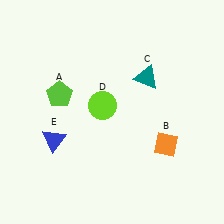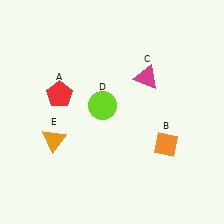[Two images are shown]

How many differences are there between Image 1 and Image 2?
There are 3 differences between the two images.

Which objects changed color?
A changed from lime to red. C changed from teal to magenta. E changed from blue to orange.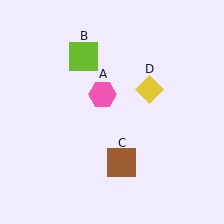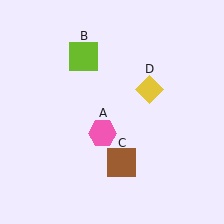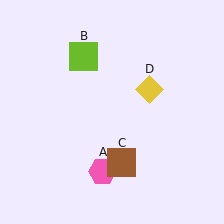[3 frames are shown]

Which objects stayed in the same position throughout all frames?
Lime square (object B) and brown square (object C) and yellow diamond (object D) remained stationary.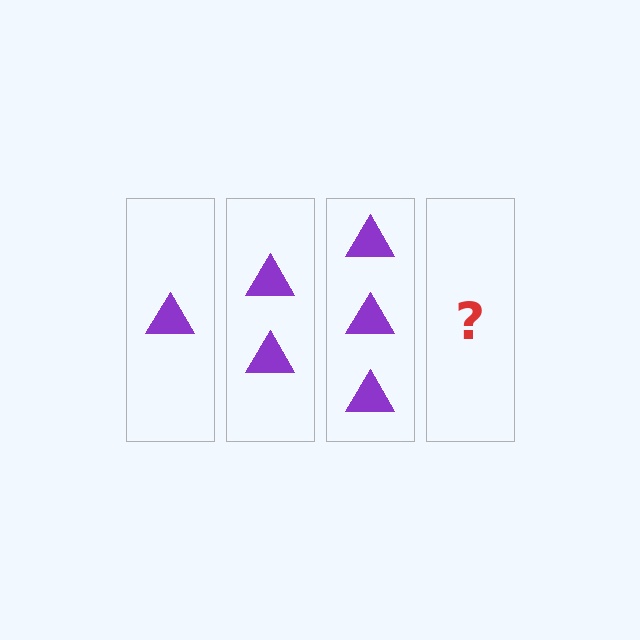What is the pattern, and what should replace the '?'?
The pattern is that each step adds one more triangle. The '?' should be 4 triangles.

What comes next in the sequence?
The next element should be 4 triangles.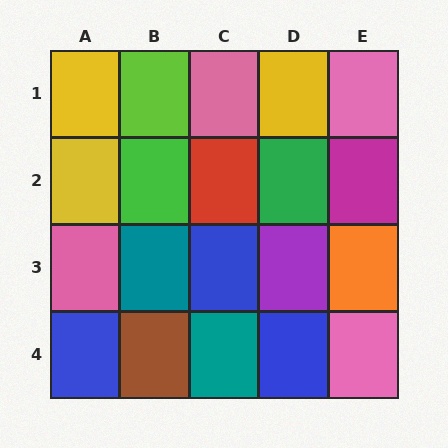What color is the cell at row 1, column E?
Pink.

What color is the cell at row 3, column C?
Blue.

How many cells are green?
2 cells are green.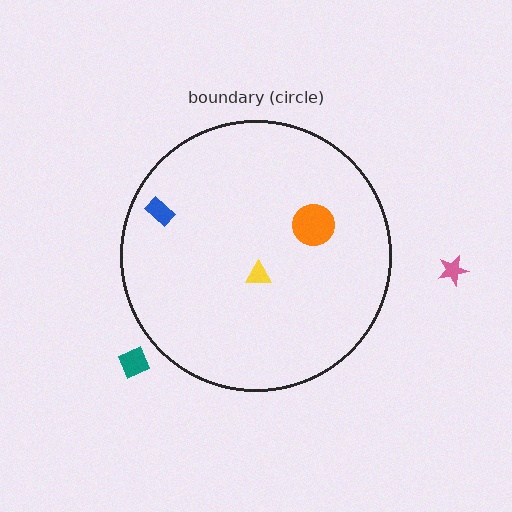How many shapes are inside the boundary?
3 inside, 2 outside.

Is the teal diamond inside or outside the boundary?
Outside.